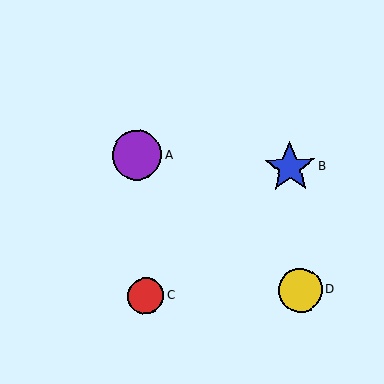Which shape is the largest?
The blue star (labeled B) is the largest.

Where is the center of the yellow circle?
The center of the yellow circle is at (300, 290).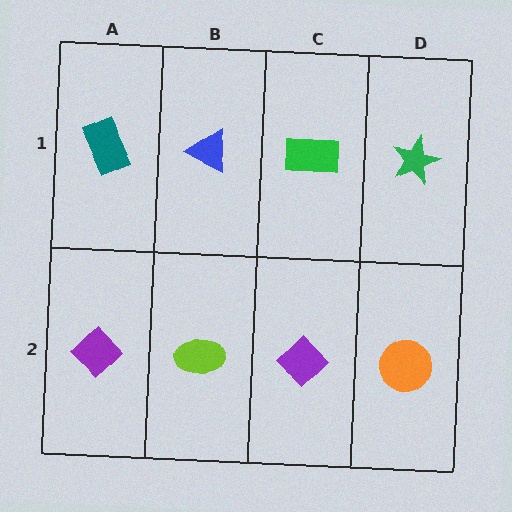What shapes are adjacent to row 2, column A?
A teal rectangle (row 1, column A), a lime ellipse (row 2, column B).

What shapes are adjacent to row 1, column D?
An orange circle (row 2, column D), a green rectangle (row 1, column C).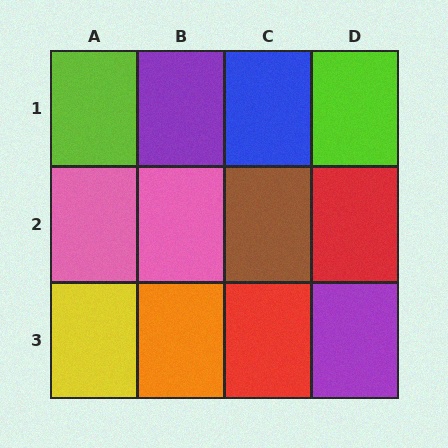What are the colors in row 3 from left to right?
Yellow, orange, red, purple.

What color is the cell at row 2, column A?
Pink.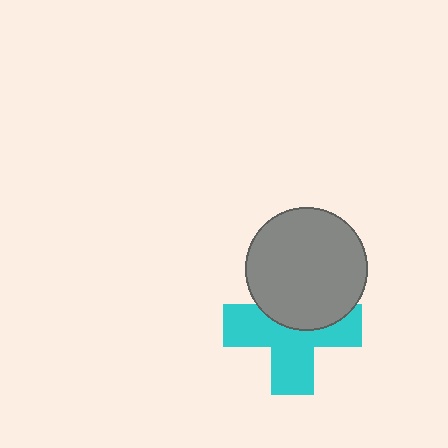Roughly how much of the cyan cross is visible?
About half of it is visible (roughly 61%).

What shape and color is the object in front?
The object in front is a gray circle.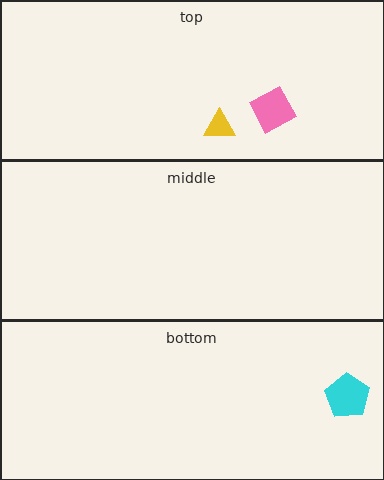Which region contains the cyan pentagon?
The bottom region.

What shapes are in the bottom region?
The cyan pentagon.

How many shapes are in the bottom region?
1.